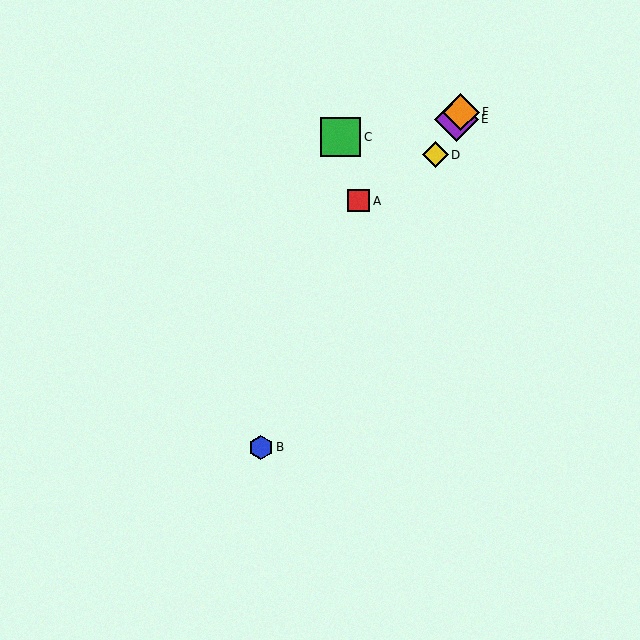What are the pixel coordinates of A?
Object A is at (359, 201).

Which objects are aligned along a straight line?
Objects B, D, E, F are aligned along a straight line.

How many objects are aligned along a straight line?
4 objects (B, D, E, F) are aligned along a straight line.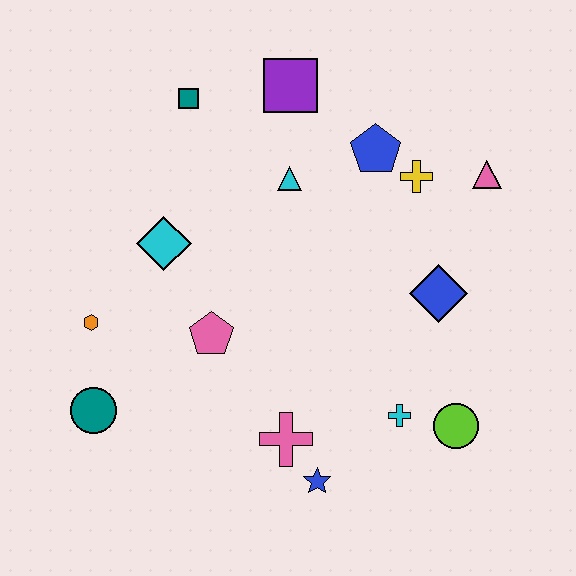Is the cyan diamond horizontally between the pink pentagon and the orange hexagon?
Yes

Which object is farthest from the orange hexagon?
The pink triangle is farthest from the orange hexagon.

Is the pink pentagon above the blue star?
Yes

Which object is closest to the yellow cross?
The blue pentagon is closest to the yellow cross.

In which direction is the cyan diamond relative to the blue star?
The cyan diamond is above the blue star.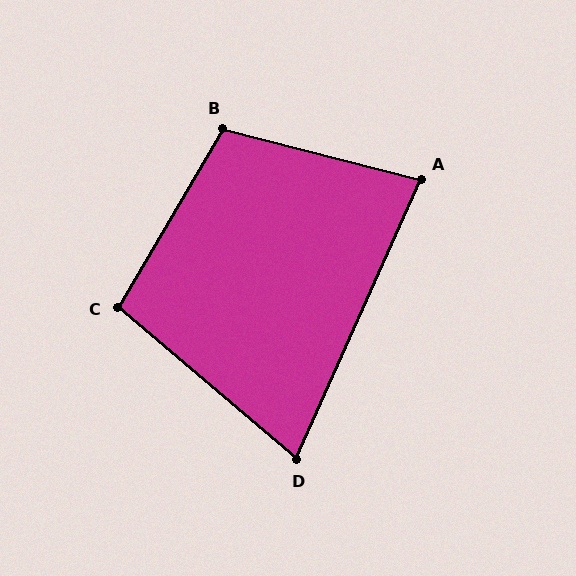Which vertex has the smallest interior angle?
D, at approximately 74 degrees.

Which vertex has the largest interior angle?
B, at approximately 106 degrees.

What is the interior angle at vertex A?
Approximately 80 degrees (acute).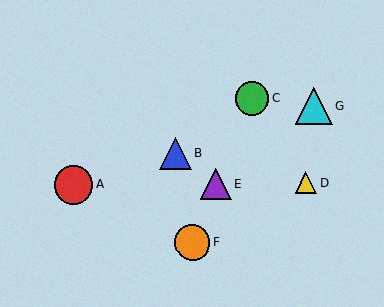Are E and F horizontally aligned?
No, E is at y≈184 and F is at y≈242.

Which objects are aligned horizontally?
Objects A, D, E are aligned horizontally.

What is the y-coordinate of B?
Object B is at y≈153.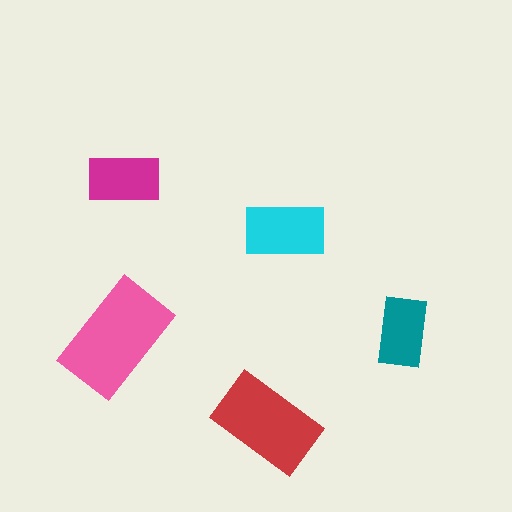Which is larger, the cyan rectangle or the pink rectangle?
The pink one.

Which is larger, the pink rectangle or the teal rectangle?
The pink one.